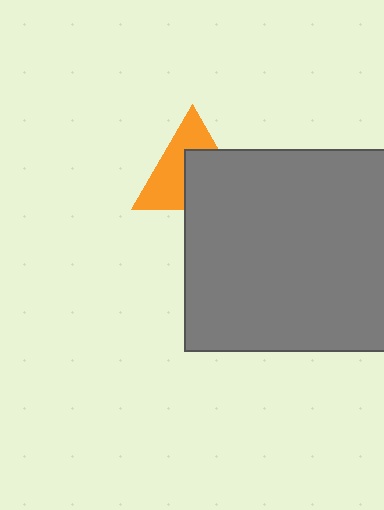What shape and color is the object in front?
The object in front is a gray square.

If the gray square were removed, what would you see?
You would see the complete orange triangle.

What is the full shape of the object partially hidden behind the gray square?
The partially hidden object is an orange triangle.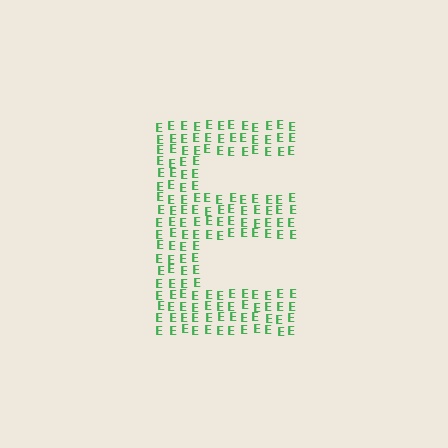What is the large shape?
The large shape is the letter E.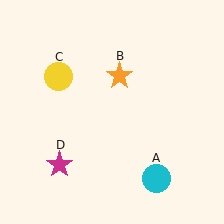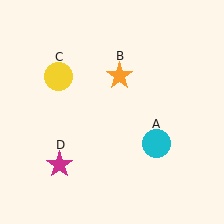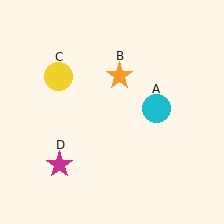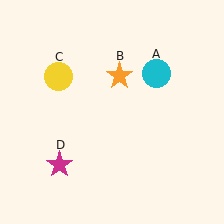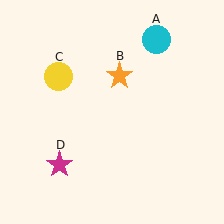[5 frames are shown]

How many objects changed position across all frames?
1 object changed position: cyan circle (object A).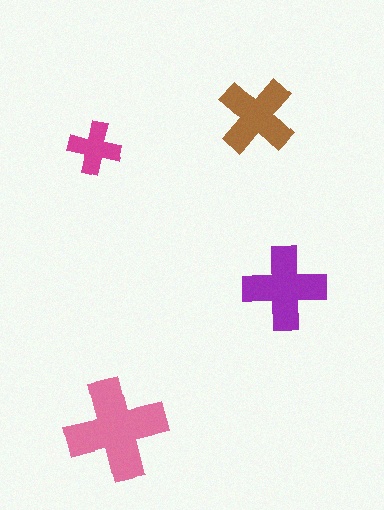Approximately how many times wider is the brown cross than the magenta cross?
About 1.5 times wider.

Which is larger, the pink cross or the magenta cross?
The pink one.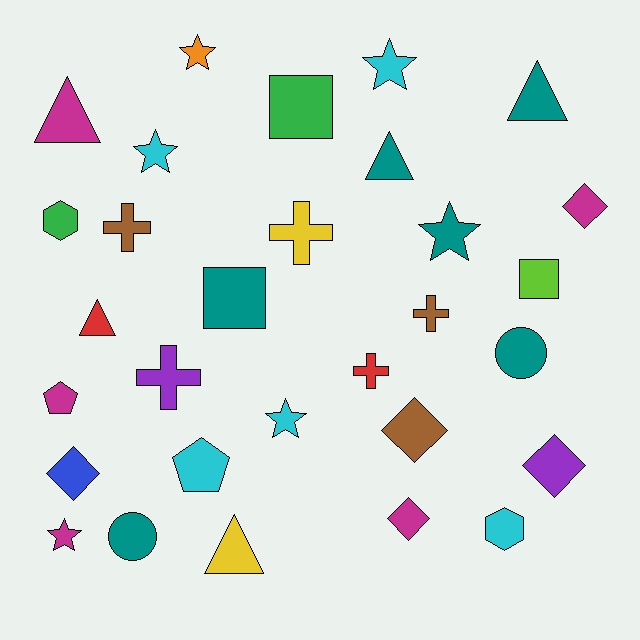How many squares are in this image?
There are 3 squares.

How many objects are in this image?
There are 30 objects.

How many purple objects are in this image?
There are 2 purple objects.